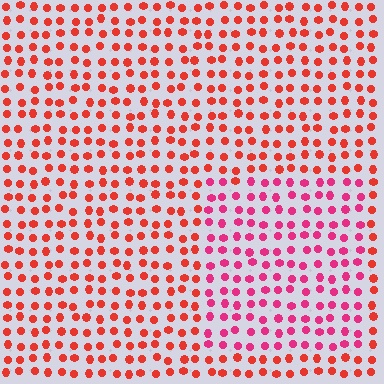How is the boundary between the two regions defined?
The boundary is defined purely by a slight shift in hue (about 31 degrees). Spacing, size, and orientation are identical on both sides.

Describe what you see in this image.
The image is filled with small red elements in a uniform arrangement. A rectangle-shaped region is visible where the elements are tinted to a slightly different hue, forming a subtle color boundary.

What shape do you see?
I see a rectangle.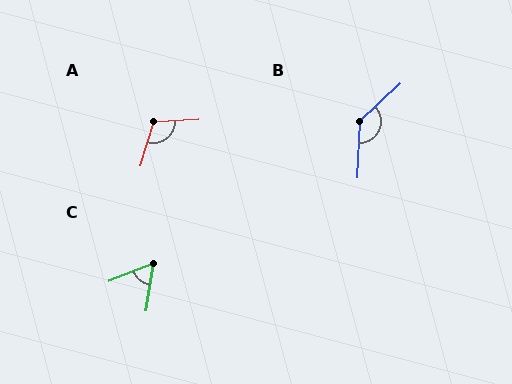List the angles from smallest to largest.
C (60°), A (109°), B (135°).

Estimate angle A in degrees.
Approximately 109 degrees.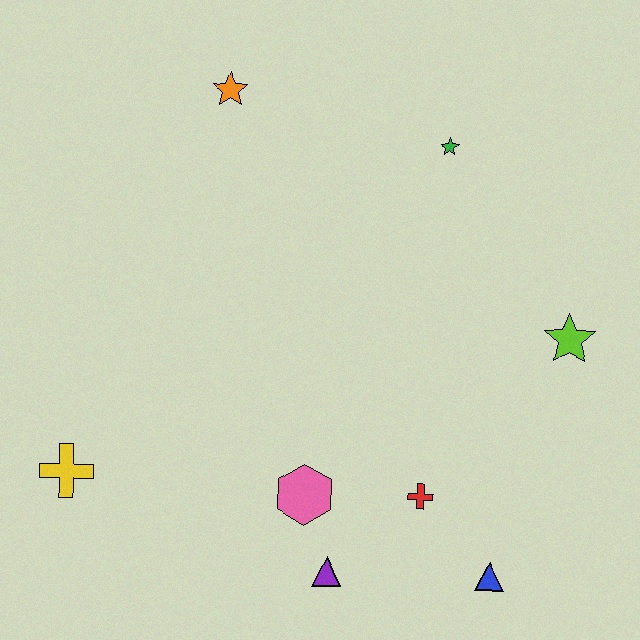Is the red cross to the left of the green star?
Yes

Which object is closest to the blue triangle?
The red cross is closest to the blue triangle.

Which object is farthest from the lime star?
The yellow cross is farthest from the lime star.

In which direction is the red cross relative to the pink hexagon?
The red cross is to the right of the pink hexagon.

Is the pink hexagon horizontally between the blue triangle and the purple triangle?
No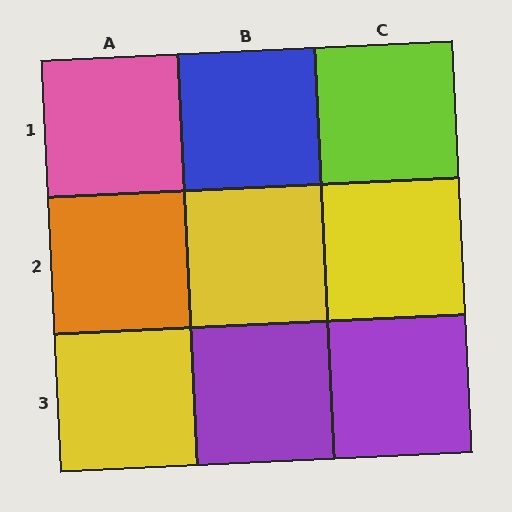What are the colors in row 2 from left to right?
Orange, yellow, yellow.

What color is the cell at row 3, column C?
Purple.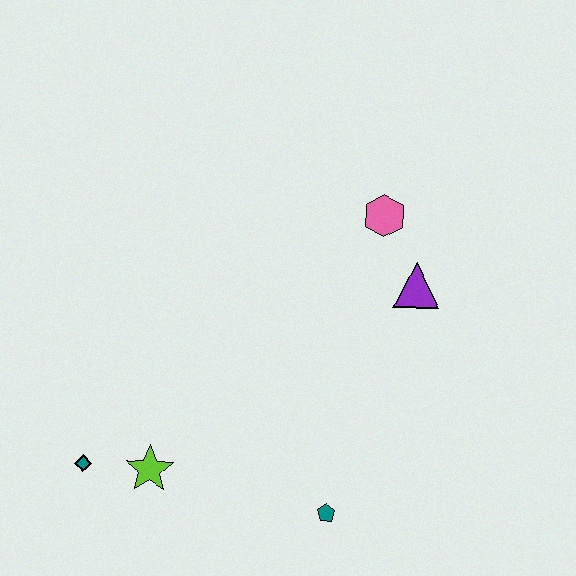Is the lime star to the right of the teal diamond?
Yes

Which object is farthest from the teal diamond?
The pink hexagon is farthest from the teal diamond.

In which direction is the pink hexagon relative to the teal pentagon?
The pink hexagon is above the teal pentagon.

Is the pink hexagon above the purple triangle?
Yes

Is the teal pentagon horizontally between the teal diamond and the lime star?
No